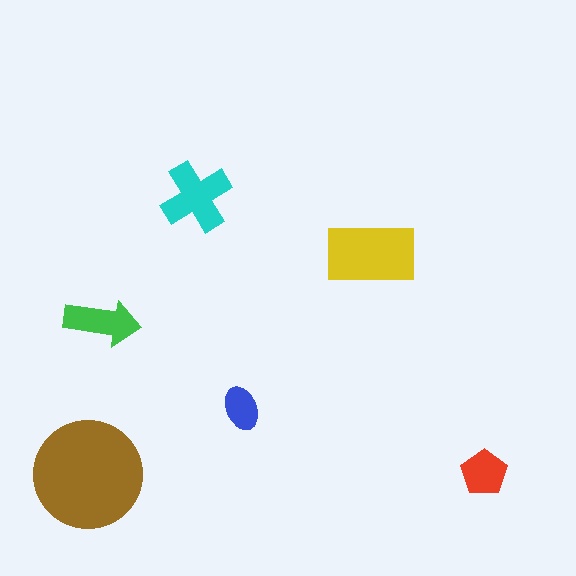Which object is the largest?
The brown circle.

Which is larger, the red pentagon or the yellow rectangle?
The yellow rectangle.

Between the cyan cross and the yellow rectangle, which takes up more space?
The yellow rectangle.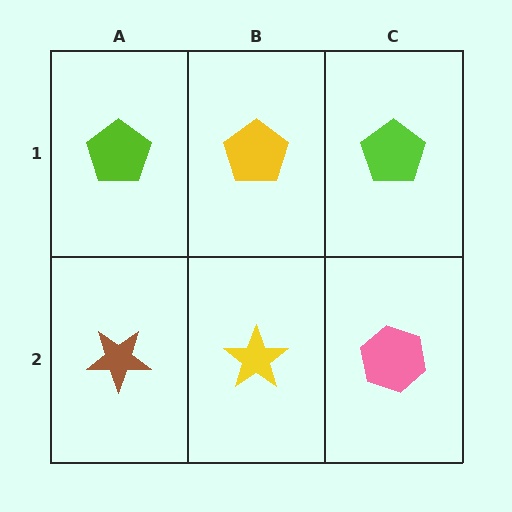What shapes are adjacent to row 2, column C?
A lime pentagon (row 1, column C), a yellow star (row 2, column B).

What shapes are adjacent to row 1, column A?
A brown star (row 2, column A), a yellow pentagon (row 1, column B).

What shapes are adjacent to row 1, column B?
A yellow star (row 2, column B), a lime pentagon (row 1, column A), a lime pentagon (row 1, column C).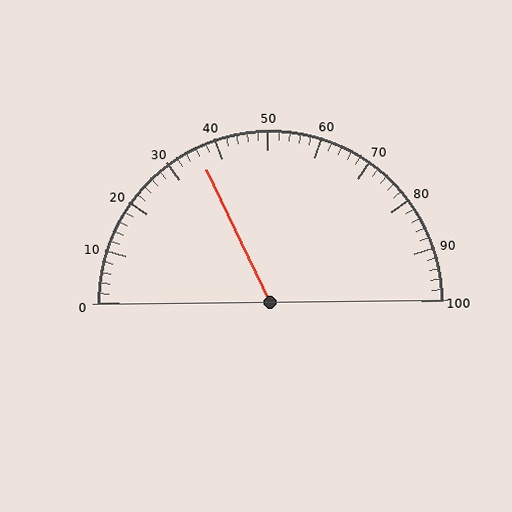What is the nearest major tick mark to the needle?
The nearest major tick mark is 40.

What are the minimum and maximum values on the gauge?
The gauge ranges from 0 to 100.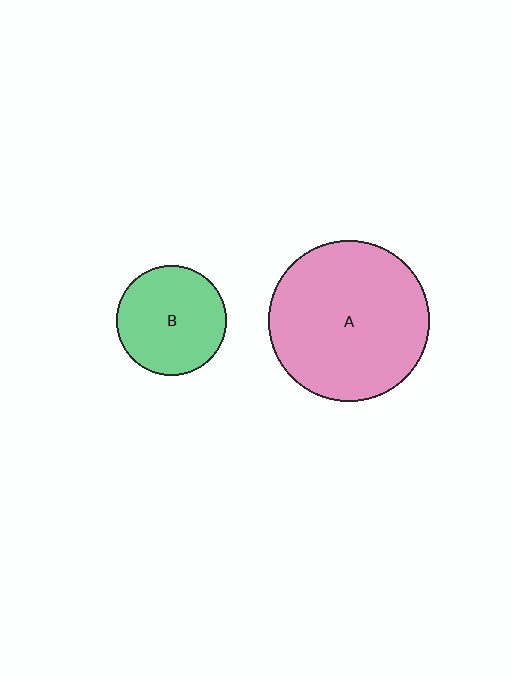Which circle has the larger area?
Circle A (pink).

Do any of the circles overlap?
No, none of the circles overlap.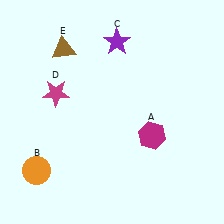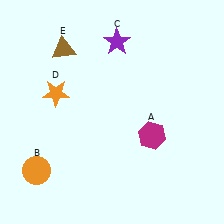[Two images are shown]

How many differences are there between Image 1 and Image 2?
There is 1 difference between the two images.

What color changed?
The star (D) changed from magenta in Image 1 to orange in Image 2.